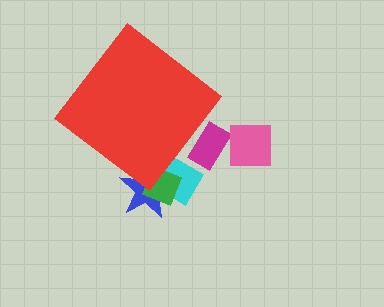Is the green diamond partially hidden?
Yes, the green diamond is partially hidden behind the red diamond.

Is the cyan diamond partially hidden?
Yes, the cyan diamond is partially hidden behind the red diamond.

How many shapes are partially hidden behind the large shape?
4 shapes are partially hidden.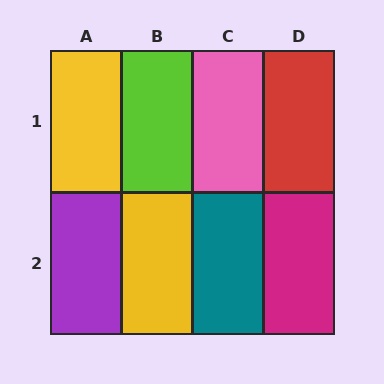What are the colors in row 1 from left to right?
Yellow, lime, pink, red.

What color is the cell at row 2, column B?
Yellow.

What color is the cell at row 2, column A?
Purple.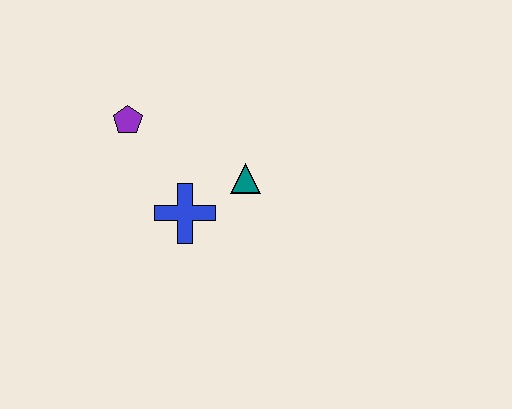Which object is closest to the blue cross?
The teal triangle is closest to the blue cross.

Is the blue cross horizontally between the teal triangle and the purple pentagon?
Yes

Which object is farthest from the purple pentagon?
The teal triangle is farthest from the purple pentagon.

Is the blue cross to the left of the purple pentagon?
No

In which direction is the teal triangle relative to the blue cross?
The teal triangle is to the right of the blue cross.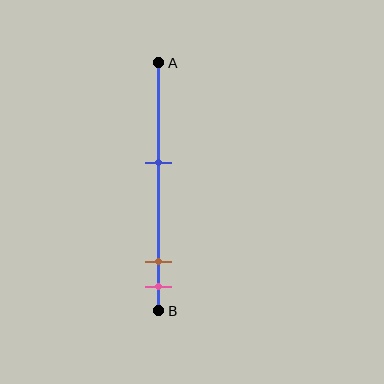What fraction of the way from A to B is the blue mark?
The blue mark is approximately 40% (0.4) of the way from A to B.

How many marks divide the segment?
There are 3 marks dividing the segment.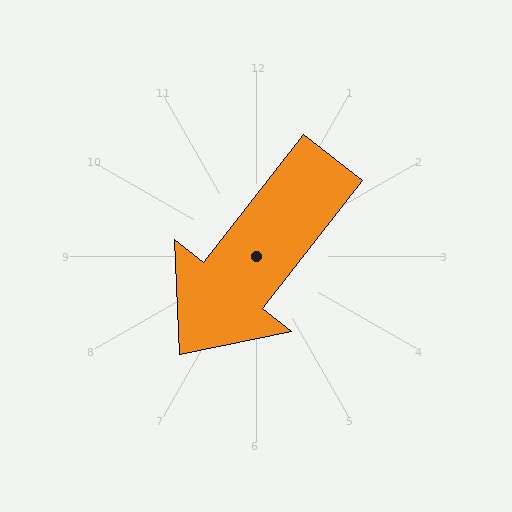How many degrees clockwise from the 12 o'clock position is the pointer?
Approximately 218 degrees.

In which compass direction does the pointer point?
Southwest.